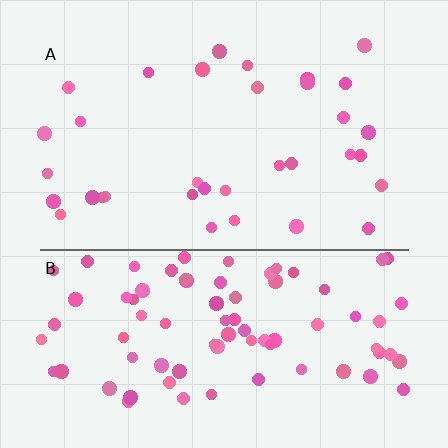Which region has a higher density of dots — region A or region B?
B (the bottom).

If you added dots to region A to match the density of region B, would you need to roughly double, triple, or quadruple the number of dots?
Approximately double.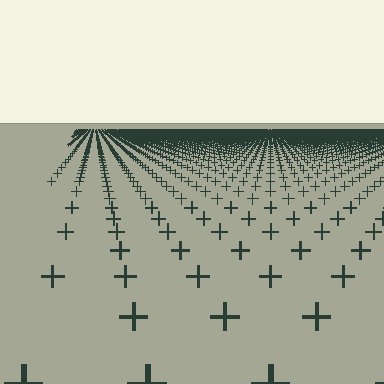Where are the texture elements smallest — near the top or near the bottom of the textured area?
Near the top.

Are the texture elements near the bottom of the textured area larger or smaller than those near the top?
Larger. Near the bottom, elements are closer to the viewer and appear at a bigger on-screen size.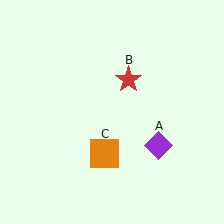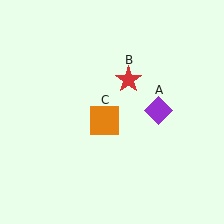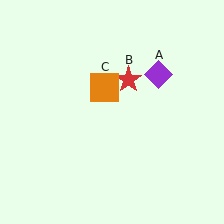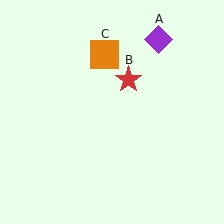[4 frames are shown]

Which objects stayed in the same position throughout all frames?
Red star (object B) remained stationary.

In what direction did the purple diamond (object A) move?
The purple diamond (object A) moved up.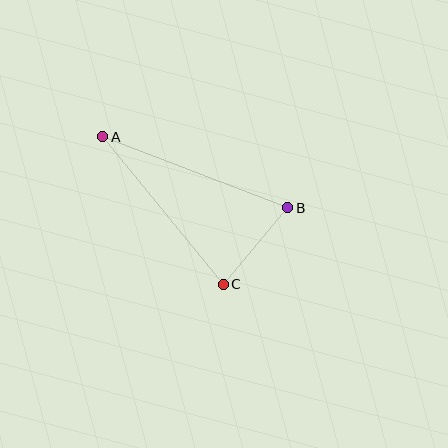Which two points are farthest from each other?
Points A and B are farthest from each other.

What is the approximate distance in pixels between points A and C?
The distance between A and C is approximately 190 pixels.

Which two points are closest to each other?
Points B and C are closest to each other.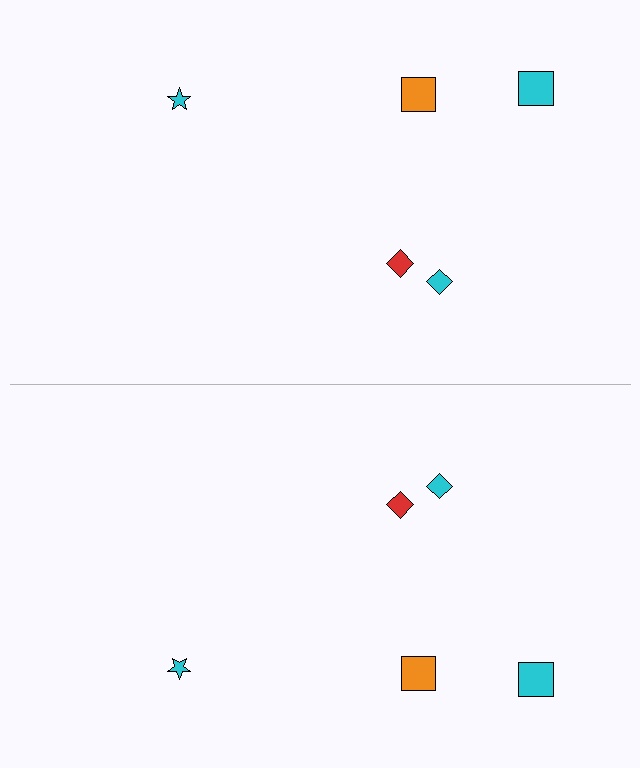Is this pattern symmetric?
Yes, this pattern has bilateral (reflection) symmetry.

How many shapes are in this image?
There are 10 shapes in this image.